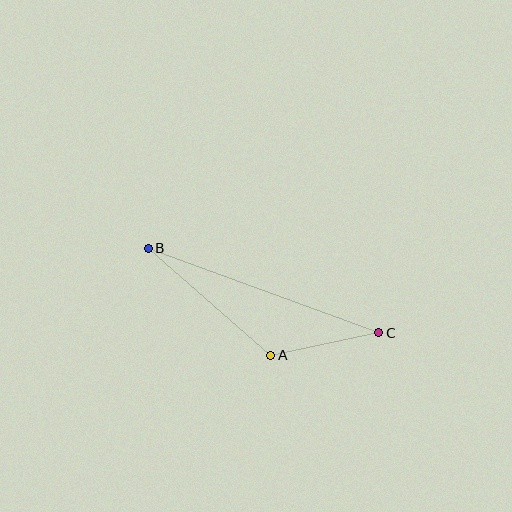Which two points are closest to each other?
Points A and C are closest to each other.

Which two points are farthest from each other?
Points B and C are farthest from each other.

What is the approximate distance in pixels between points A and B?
The distance between A and B is approximately 163 pixels.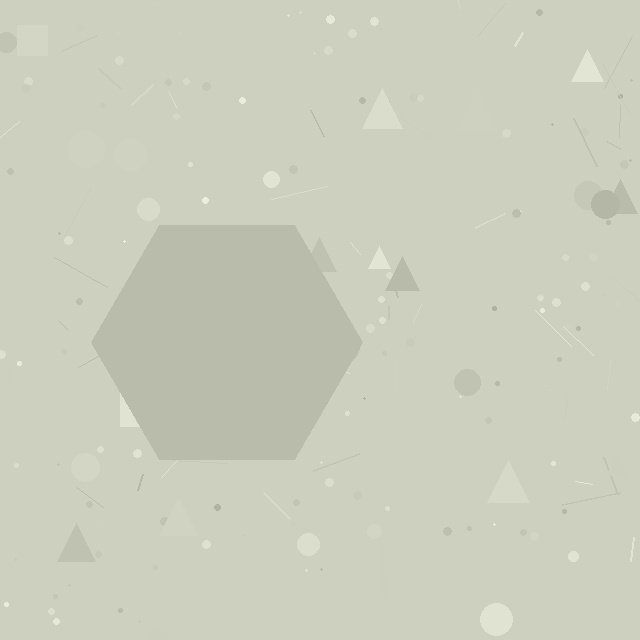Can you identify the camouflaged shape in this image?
The camouflaged shape is a hexagon.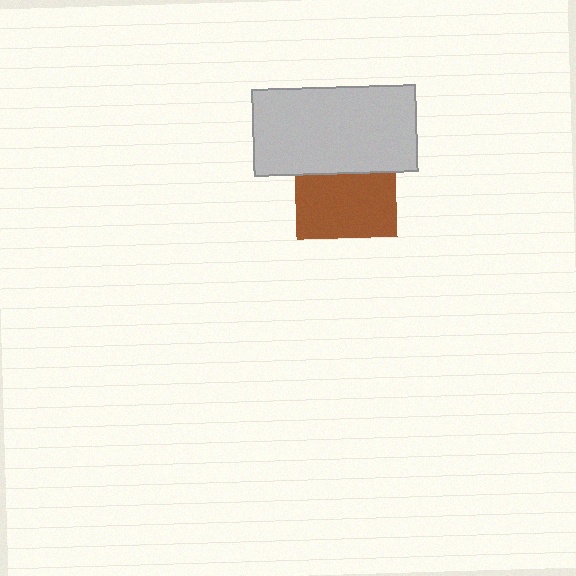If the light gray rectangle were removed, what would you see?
You would see the complete brown square.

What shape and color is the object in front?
The object in front is a light gray rectangle.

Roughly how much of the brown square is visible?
About half of it is visible (roughly 63%).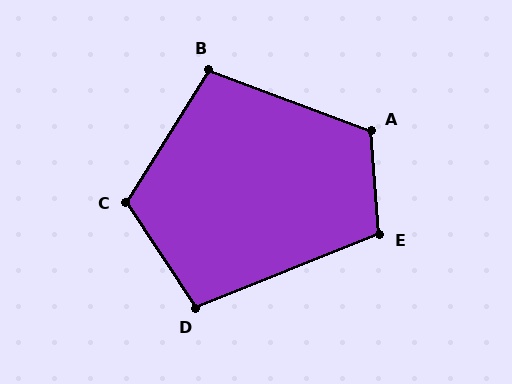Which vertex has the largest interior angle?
A, at approximately 115 degrees.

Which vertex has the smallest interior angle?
D, at approximately 102 degrees.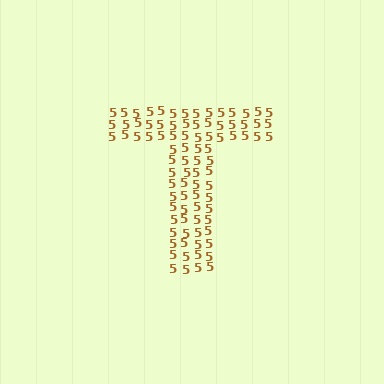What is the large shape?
The large shape is the letter T.